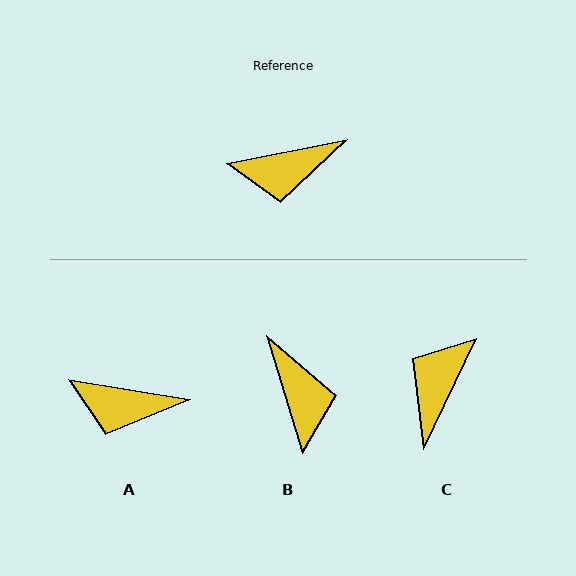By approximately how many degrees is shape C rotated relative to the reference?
Approximately 127 degrees clockwise.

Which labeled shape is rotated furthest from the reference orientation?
C, about 127 degrees away.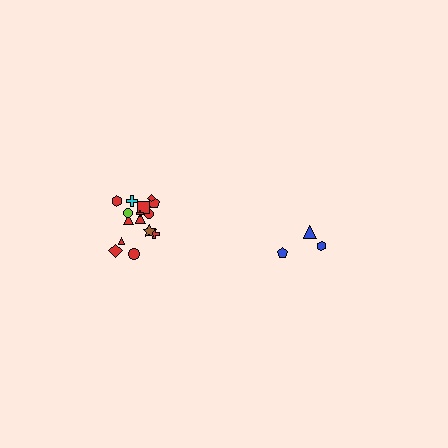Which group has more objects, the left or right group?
The left group.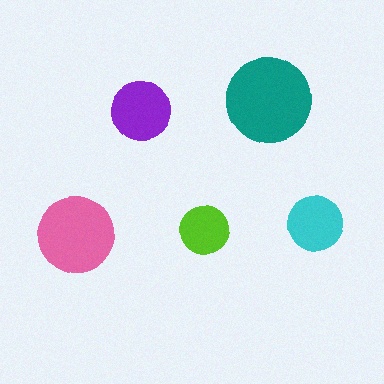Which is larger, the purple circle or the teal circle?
The teal one.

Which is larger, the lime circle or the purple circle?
The purple one.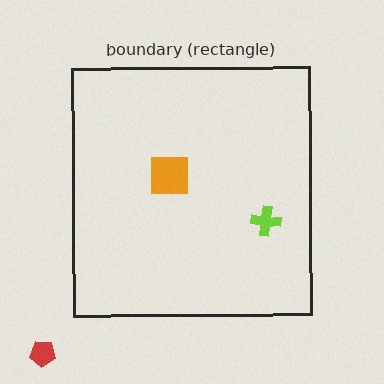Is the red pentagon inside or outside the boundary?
Outside.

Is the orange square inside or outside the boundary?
Inside.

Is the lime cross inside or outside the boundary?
Inside.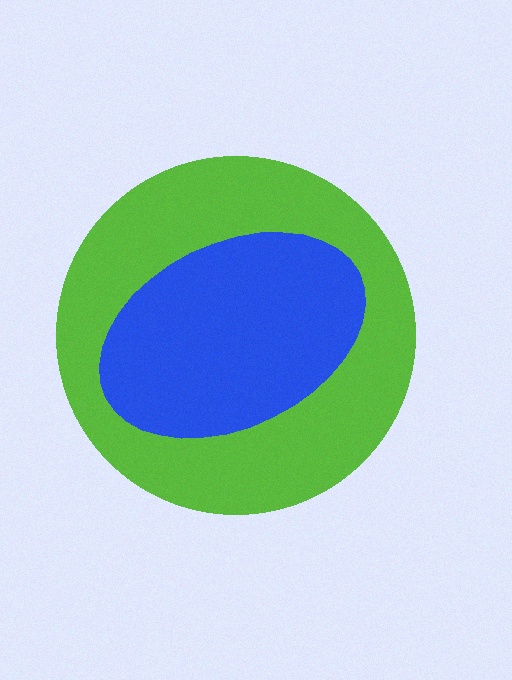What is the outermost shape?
The lime circle.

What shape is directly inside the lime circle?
The blue ellipse.